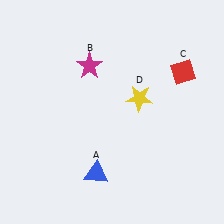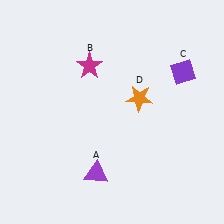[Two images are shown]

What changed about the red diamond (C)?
In Image 1, C is red. In Image 2, it changed to purple.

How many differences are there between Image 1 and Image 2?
There are 3 differences between the two images.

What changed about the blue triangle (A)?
In Image 1, A is blue. In Image 2, it changed to purple.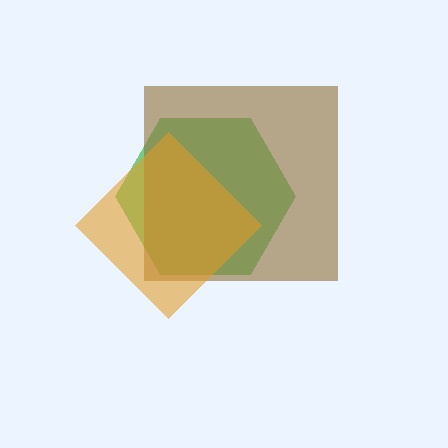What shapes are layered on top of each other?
The layered shapes are: a green hexagon, a brown square, an orange diamond.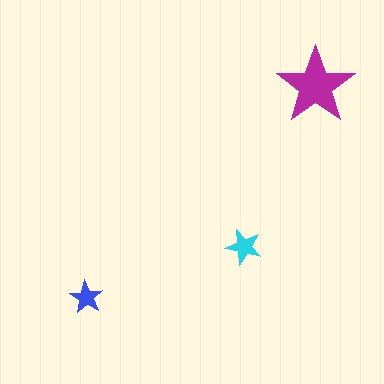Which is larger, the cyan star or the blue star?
The cyan one.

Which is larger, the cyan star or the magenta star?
The magenta one.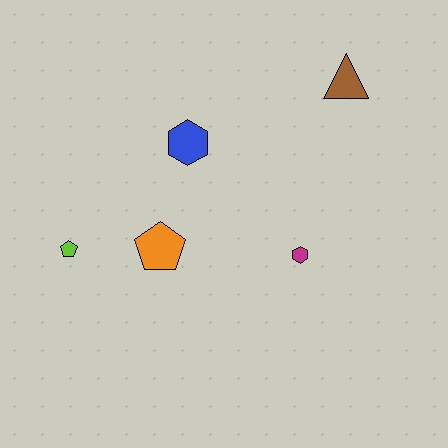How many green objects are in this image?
There are no green objects.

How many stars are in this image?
There are no stars.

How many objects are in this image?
There are 5 objects.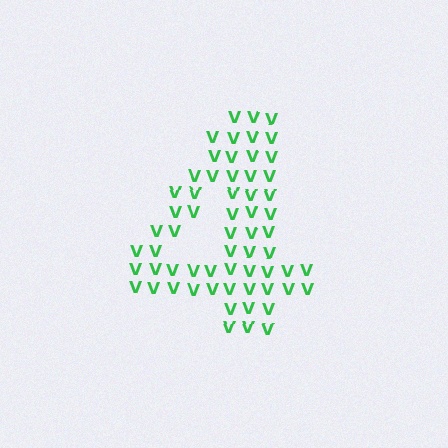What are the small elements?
The small elements are letter V's.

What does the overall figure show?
The overall figure shows the digit 4.